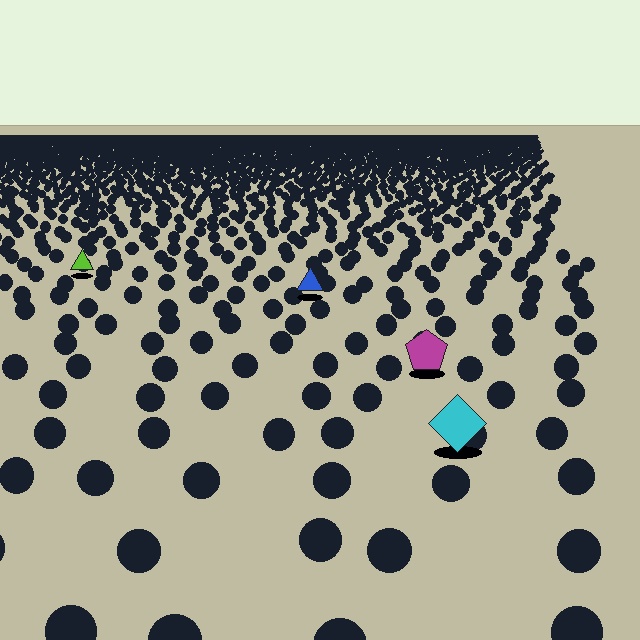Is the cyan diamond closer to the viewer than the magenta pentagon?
Yes. The cyan diamond is closer — you can tell from the texture gradient: the ground texture is coarser near it.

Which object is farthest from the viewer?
The lime triangle is farthest from the viewer. It appears smaller and the ground texture around it is denser.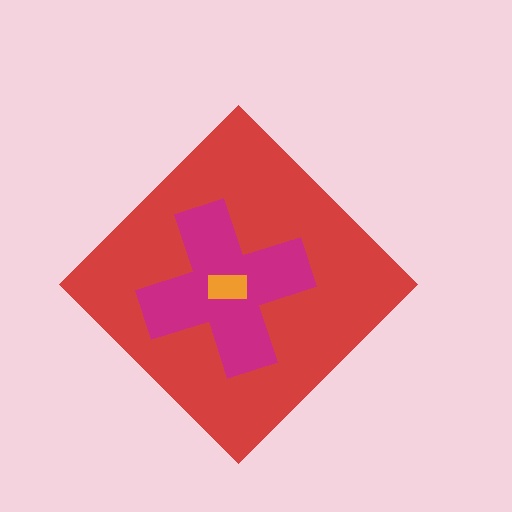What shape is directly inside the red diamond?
The magenta cross.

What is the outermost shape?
The red diamond.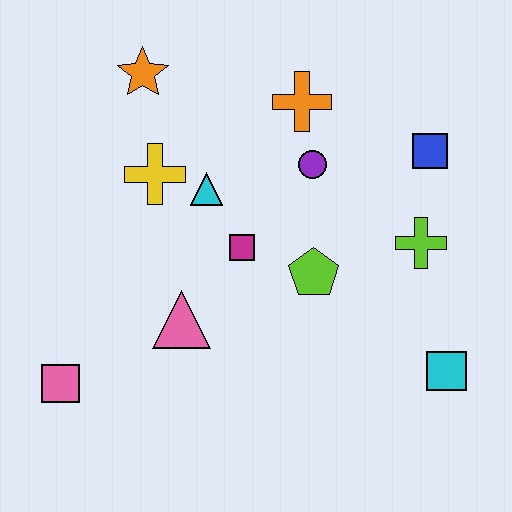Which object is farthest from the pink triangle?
The blue square is farthest from the pink triangle.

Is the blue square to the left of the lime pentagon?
No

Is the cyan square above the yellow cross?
No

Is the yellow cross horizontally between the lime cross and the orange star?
Yes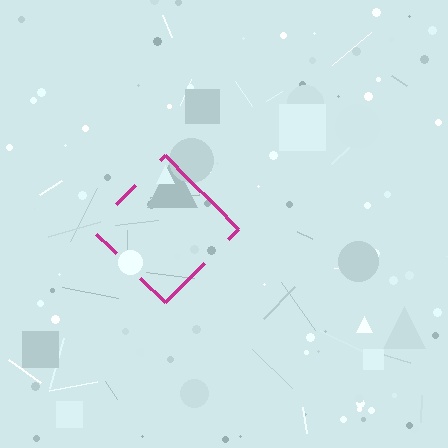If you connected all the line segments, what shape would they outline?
They would outline a diamond.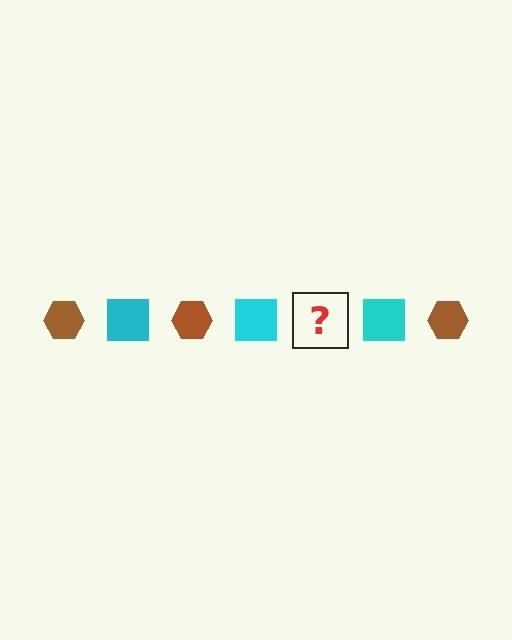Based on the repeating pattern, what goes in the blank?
The blank should be a brown hexagon.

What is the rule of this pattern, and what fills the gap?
The rule is that the pattern alternates between brown hexagon and cyan square. The gap should be filled with a brown hexagon.